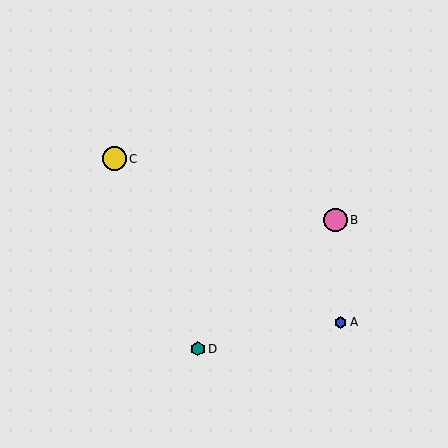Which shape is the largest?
The pink circle (labeled B) is the largest.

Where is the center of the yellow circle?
The center of the yellow circle is at (114, 159).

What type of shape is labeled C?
Shape C is a yellow circle.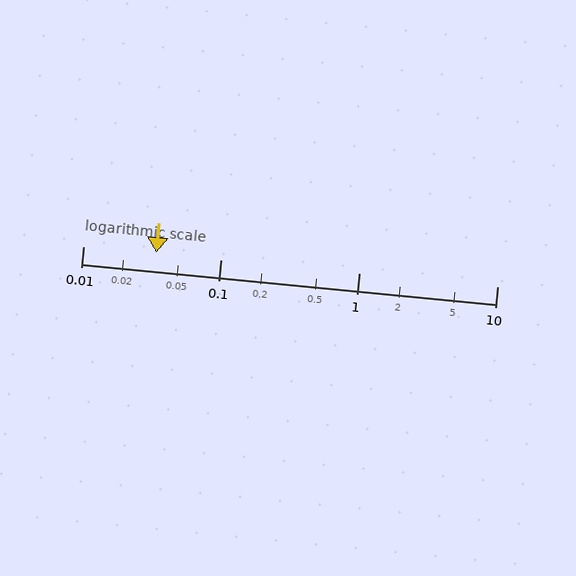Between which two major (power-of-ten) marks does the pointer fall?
The pointer is between 0.01 and 0.1.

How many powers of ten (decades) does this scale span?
The scale spans 3 decades, from 0.01 to 10.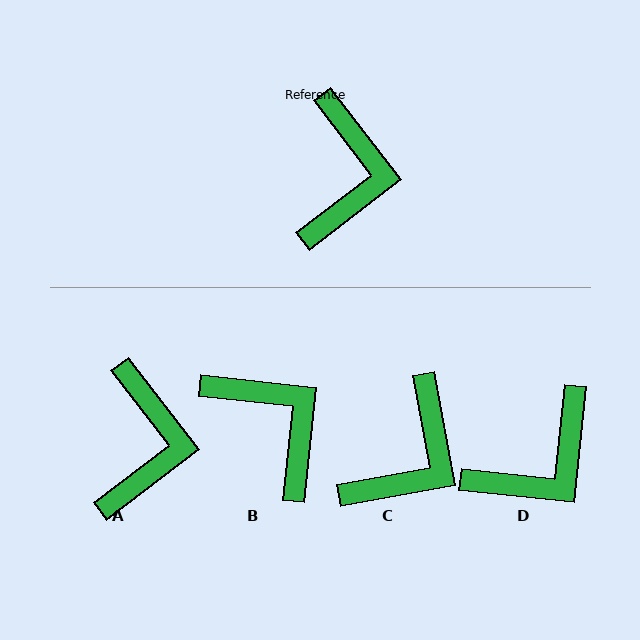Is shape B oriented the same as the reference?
No, it is off by about 46 degrees.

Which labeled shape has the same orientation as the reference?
A.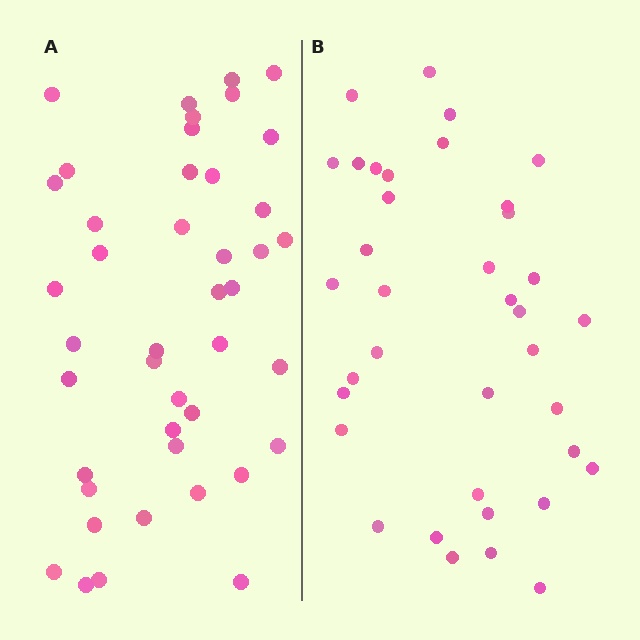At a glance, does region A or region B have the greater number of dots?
Region A (the left region) has more dots.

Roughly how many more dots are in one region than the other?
Region A has about 6 more dots than region B.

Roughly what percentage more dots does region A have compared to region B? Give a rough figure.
About 15% more.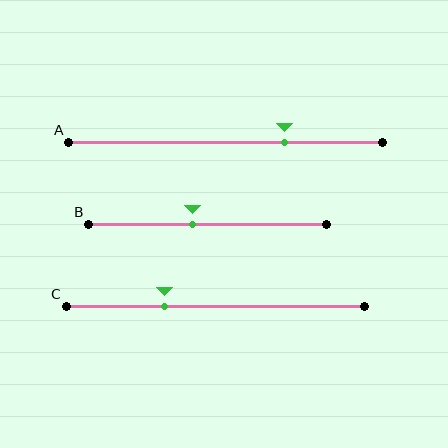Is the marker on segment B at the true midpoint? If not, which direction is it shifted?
No, the marker on segment B is shifted to the left by about 6% of the segment length.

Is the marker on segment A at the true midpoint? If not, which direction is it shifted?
No, the marker on segment A is shifted to the right by about 19% of the segment length.